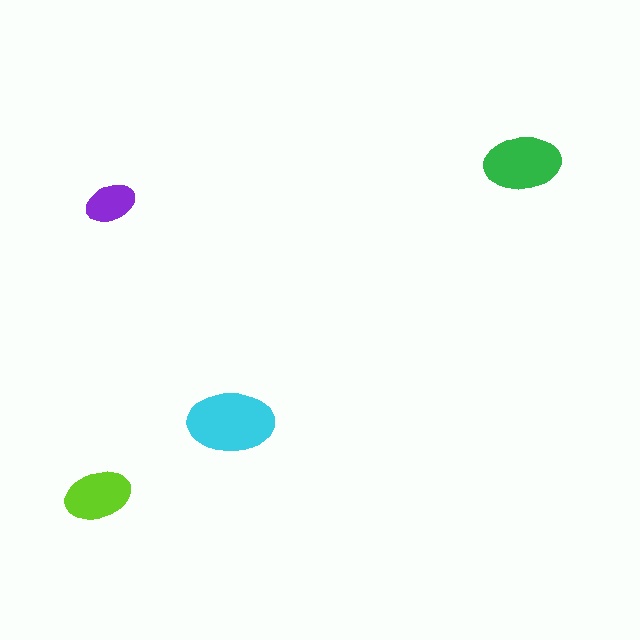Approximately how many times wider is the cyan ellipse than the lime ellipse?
About 1.5 times wider.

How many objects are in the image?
There are 4 objects in the image.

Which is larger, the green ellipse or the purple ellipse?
The green one.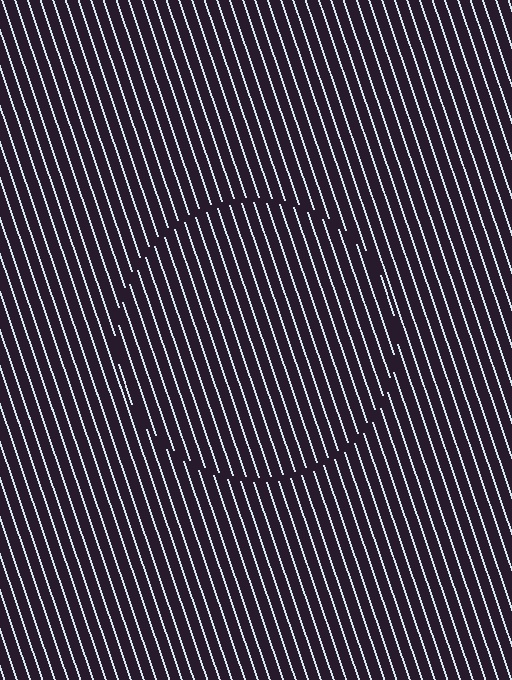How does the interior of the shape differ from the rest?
The interior of the shape contains the same grating, shifted by half a period — the contour is defined by the phase discontinuity where line-ends from the inner and outer gratings abut.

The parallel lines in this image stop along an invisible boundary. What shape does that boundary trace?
An illusory circle. The interior of the shape contains the same grating, shifted by half a period — the contour is defined by the phase discontinuity where line-ends from the inner and outer gratings abut.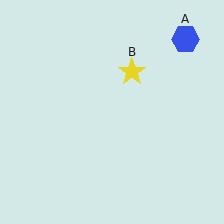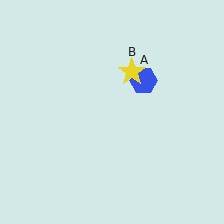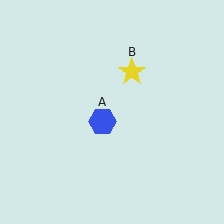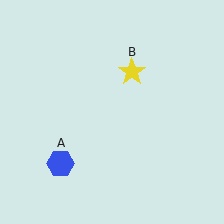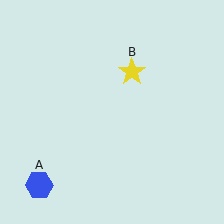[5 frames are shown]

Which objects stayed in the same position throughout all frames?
Yellow star (object B) remained stationary.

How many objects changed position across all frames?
1 object changed position: blue hexagon (object A).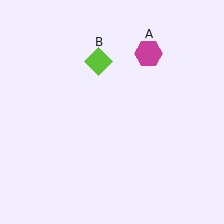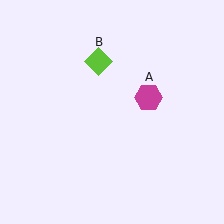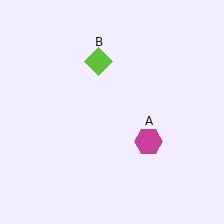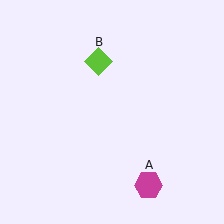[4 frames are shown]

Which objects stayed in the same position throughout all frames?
Lime diamond (object B) remained stationary.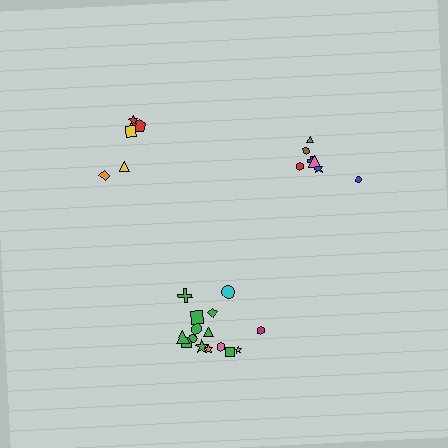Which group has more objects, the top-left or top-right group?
The top-right group.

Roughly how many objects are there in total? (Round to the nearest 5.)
Roughly 25 objects in total.